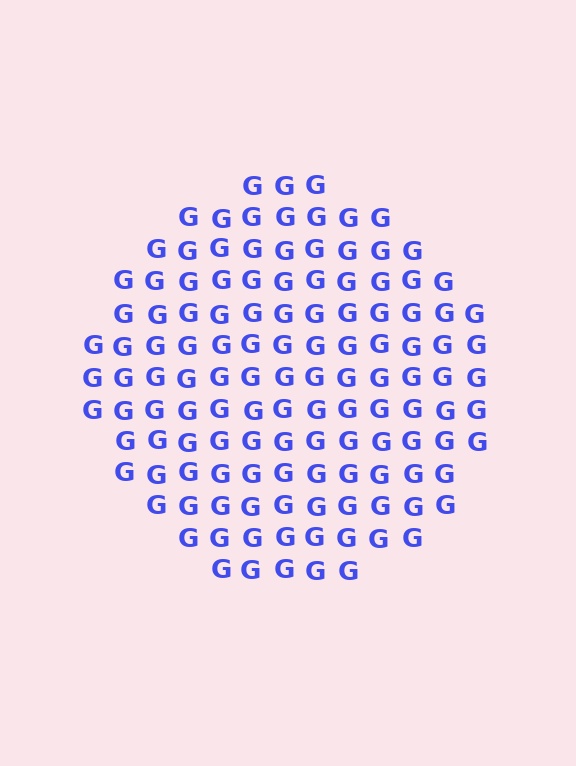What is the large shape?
The large shape is a circle.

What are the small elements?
The small elements are letter G's.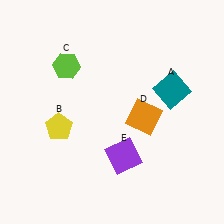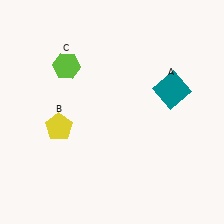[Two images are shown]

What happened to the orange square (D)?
The orange square (D) was removed in Image 2. It was in the bottom-right area of Image 1.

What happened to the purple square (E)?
The purple square (E) was removed in Image 2. It was in the bottom-right area of Image 1.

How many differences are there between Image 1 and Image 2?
There are 2 differences between the two images.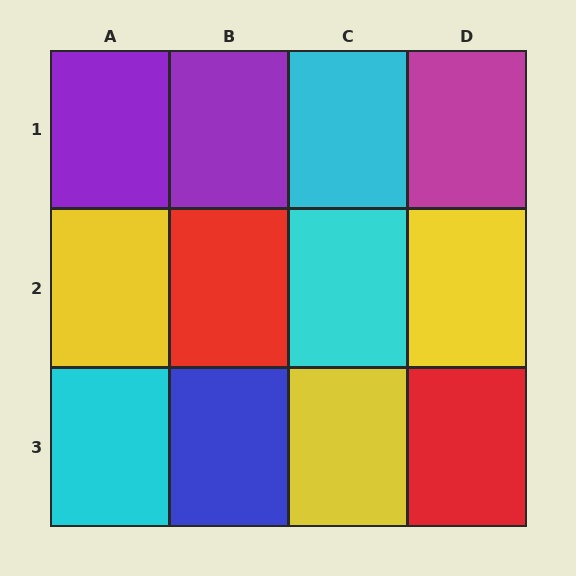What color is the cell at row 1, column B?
Purple.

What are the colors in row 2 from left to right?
Yellow, red, cyan, yellow.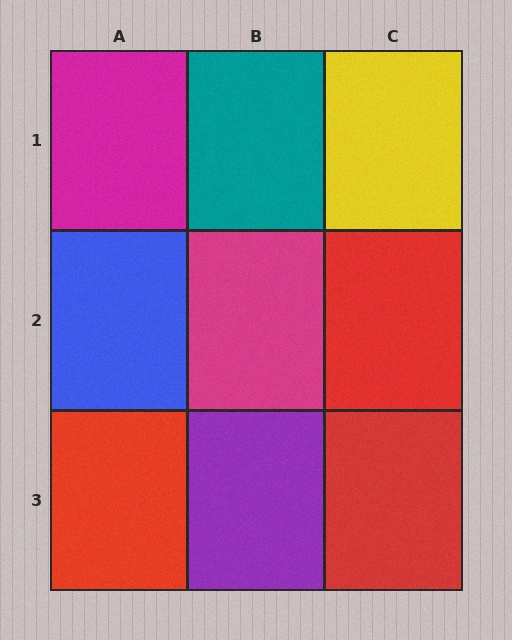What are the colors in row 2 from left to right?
Blue, magenta, red.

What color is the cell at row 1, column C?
Yellow.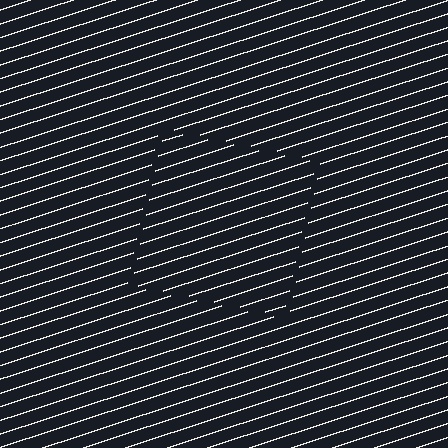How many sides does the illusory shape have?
4 sides — the line-ends trace a square.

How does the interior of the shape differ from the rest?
The interior of the shape contains the same grating, shifted by half a period — the contour is defined by the phase discontinuity where line-ends from the inner and outer gratings abut.